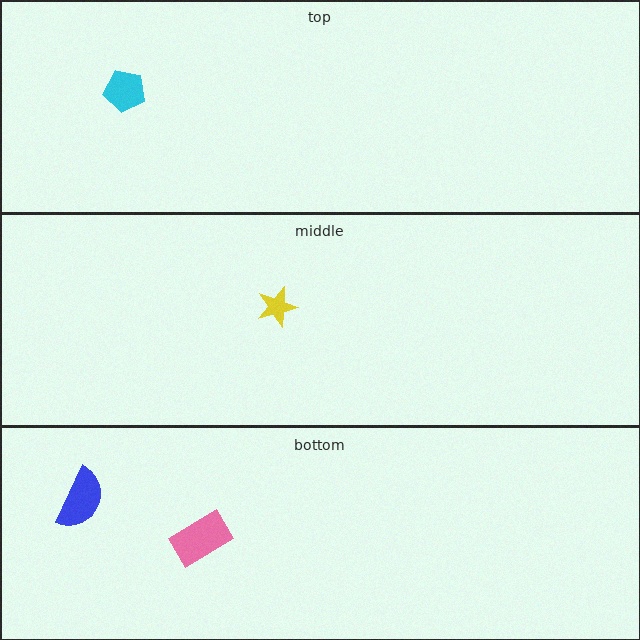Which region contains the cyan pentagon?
The top region.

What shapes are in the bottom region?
The pink rectangle, the blue semicircle.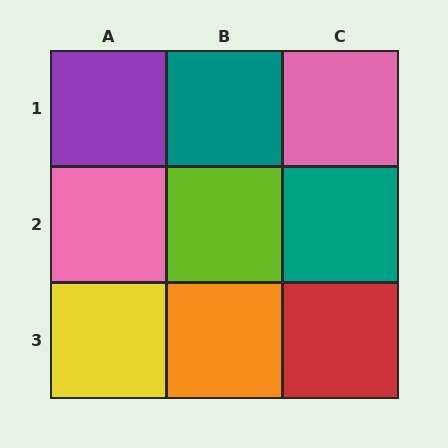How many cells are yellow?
1 cell is yellow.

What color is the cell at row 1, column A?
Purple.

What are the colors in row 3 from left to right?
Yellow, orange, red.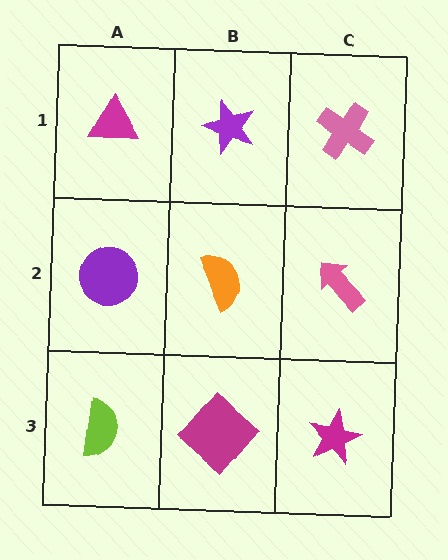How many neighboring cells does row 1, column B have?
3.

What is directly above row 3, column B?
An orange semicircle.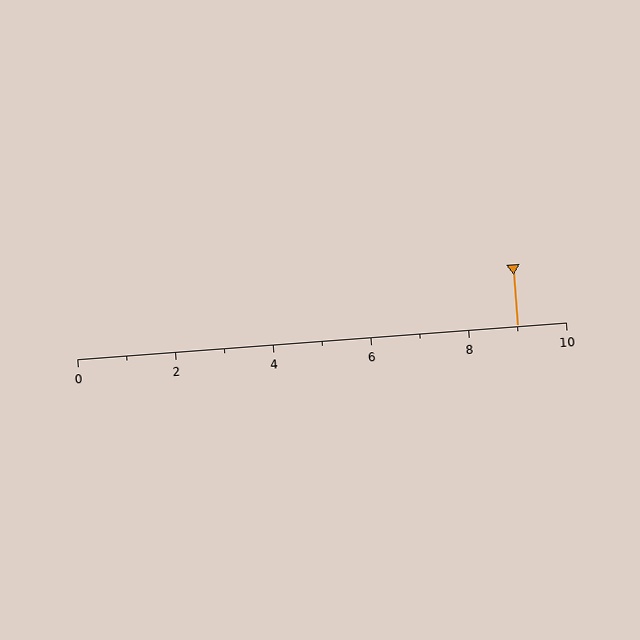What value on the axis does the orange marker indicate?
The marker indicates approximately 9.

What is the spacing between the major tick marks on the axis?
The major ticks are spaced 2 apart.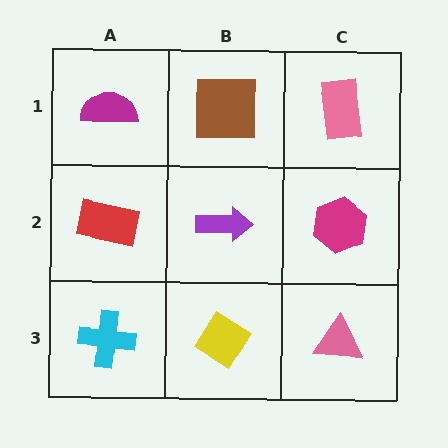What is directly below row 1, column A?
A red rectangle.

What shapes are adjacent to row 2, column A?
A magenta semicircle (row 1, column A), a cyan cross (row 3, column A), a purple arrow (row 2, column B).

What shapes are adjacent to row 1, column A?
A red rectangle (row 2, column A), a brown square (row 1, column B).